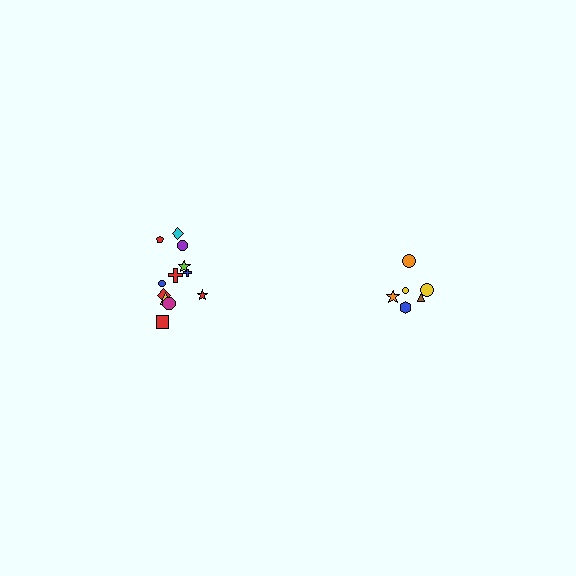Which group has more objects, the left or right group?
The left group.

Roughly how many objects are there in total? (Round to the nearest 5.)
Roughly 20 objects in total.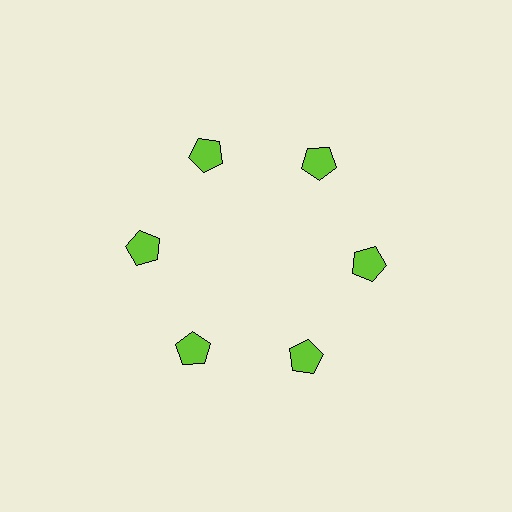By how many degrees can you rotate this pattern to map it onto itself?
The pattern maps onto itself every 60 degrees of rotation.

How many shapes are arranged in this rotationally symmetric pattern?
There are 6 shapes, arranged in 6 groups of 1.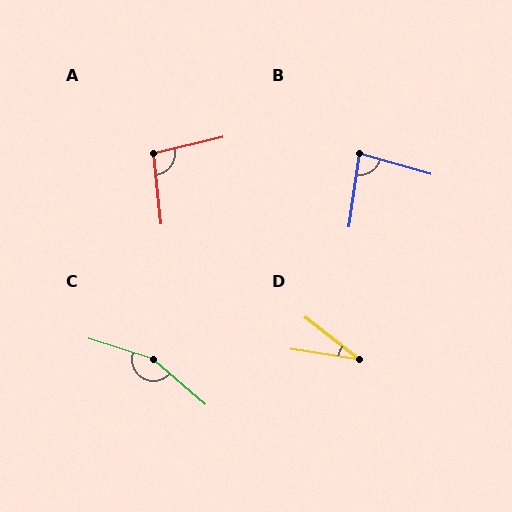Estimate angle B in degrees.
Approximately 82 degrees.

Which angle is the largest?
C, at approximately 157 degrees.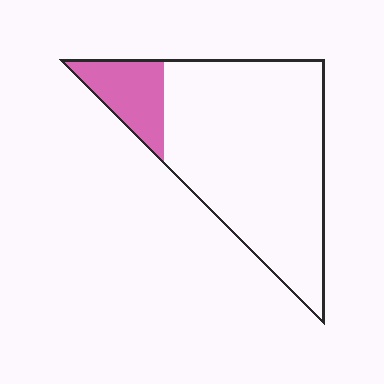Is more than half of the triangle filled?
No.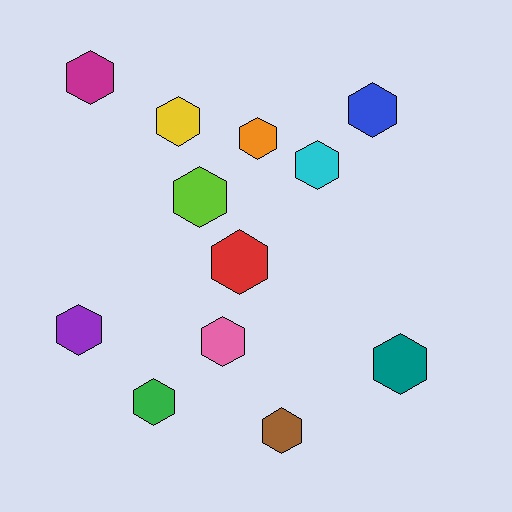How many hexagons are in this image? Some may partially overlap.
There are 12 hexagons.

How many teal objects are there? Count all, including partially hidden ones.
There is 1 teal object.